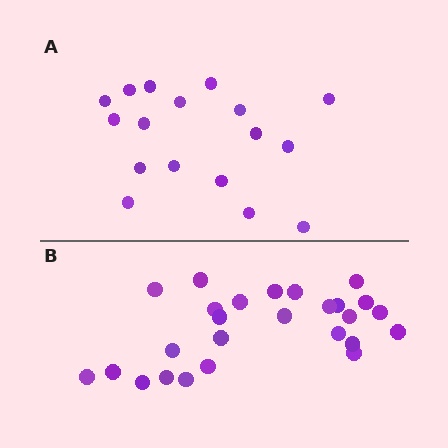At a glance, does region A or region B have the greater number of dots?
Region B (the bottom region) has more dots.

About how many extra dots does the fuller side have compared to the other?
Region B has roughly 8 or so more dots than region A.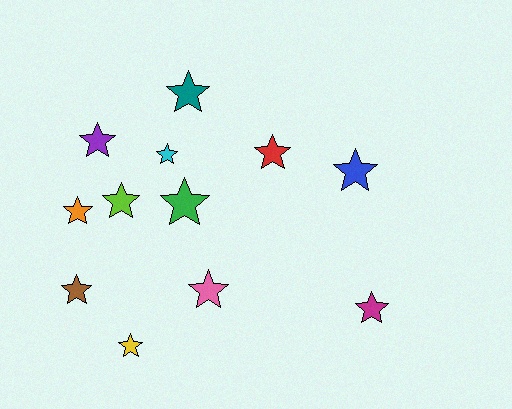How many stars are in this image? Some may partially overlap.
There are 12 stars.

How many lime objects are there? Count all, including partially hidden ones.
There is 1 lime object.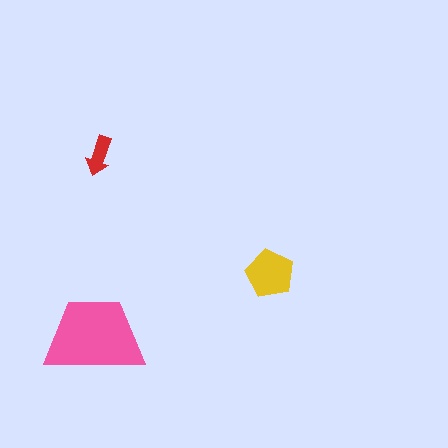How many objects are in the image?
There are 3 objects in the image.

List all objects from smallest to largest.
The red arrow, the yellow pentagon, the pink trapezoid.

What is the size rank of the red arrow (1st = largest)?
3rd.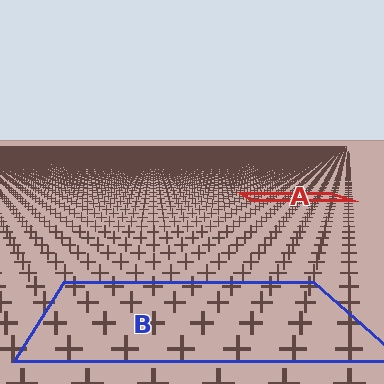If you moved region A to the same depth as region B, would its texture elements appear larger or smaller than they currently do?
They would appear larger. At a closer depth, the same texture elements are projected at a bigger on-screen size.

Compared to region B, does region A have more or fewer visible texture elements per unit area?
Region A has more texture elements per unit area — they are packed more densely because it is farther away.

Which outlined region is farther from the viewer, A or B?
Region A is farther from the viewer — the texture elements inside it appear smaller and more densely packed.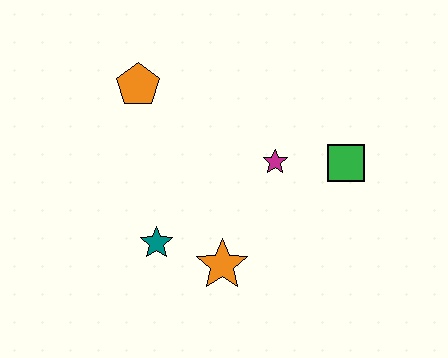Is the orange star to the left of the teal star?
No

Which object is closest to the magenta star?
The green square is closest to the magenta star.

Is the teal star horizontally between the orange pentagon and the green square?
Yes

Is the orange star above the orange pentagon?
No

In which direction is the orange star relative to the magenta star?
The orange star is below the magenta star.